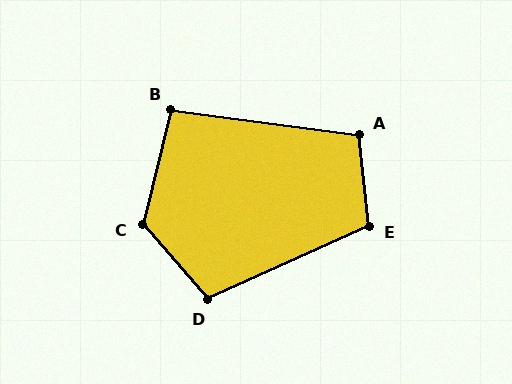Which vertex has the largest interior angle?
C, at approximately 125 degrees.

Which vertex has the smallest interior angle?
B, at approximately 96 degrees.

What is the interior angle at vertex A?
Approximately 103 degrees (obtuse).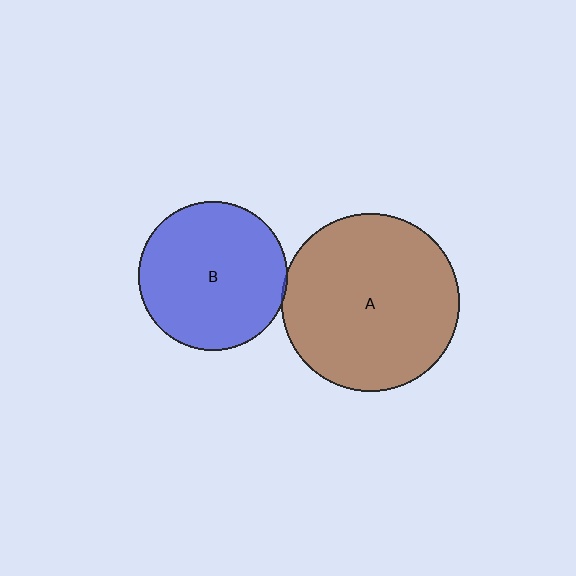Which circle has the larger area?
Circle A (brown).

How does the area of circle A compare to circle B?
Approximately 1.4 times.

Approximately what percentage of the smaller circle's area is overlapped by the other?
Approximately 5%.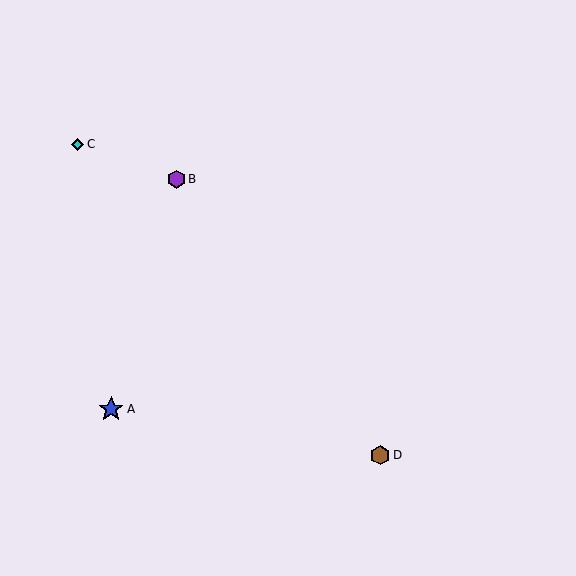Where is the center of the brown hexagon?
The center of the brown hexagon is at (380, 455).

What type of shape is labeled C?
Shape C is a cyan diamond.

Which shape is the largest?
The blue star (labeled A) is the largest.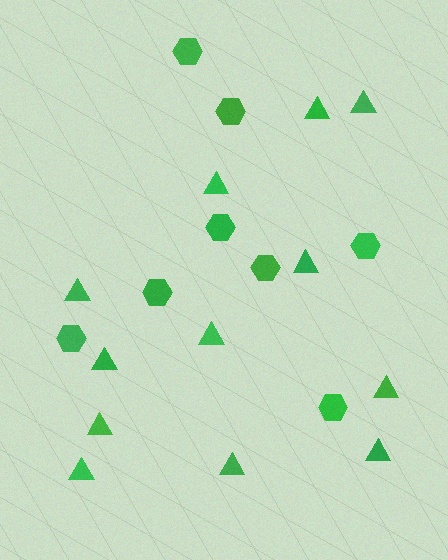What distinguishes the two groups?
There are 2 groups: one group of hexagons (8) and one group of triangles (12).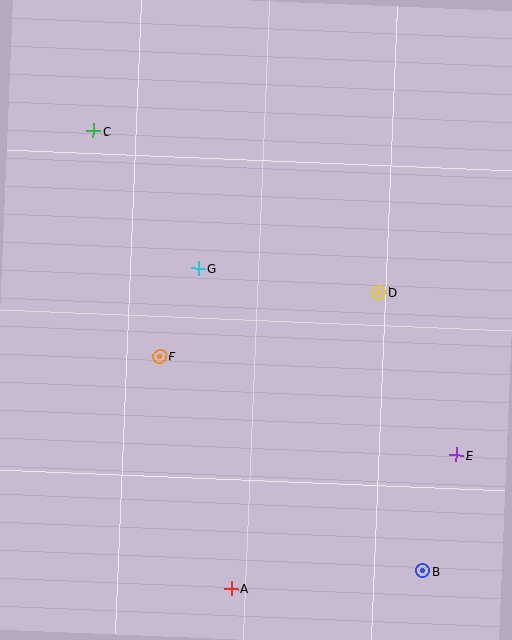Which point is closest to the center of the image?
Point G at (198, 268) is closest to the center.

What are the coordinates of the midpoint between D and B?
The midpoint between D and B is at (401, 432).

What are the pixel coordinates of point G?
Point G is at (198, 268).